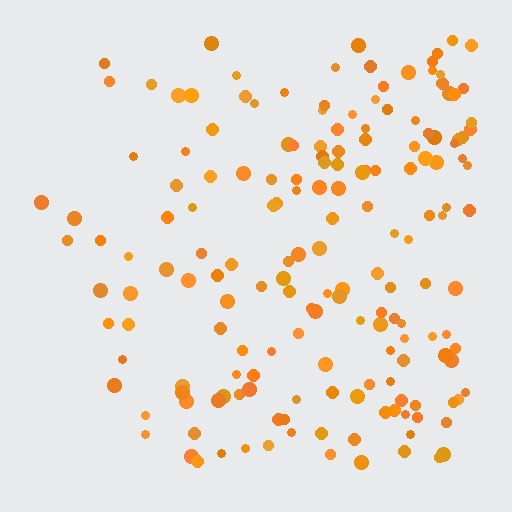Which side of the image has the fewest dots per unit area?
The left.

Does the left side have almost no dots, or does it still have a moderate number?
Still a moderate number, just noticeably fewer than the right.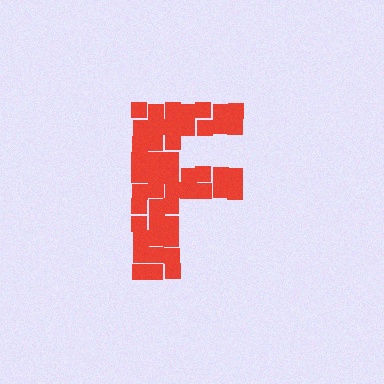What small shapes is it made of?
It is made of small squares.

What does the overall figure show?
The overall figure shows the letter F.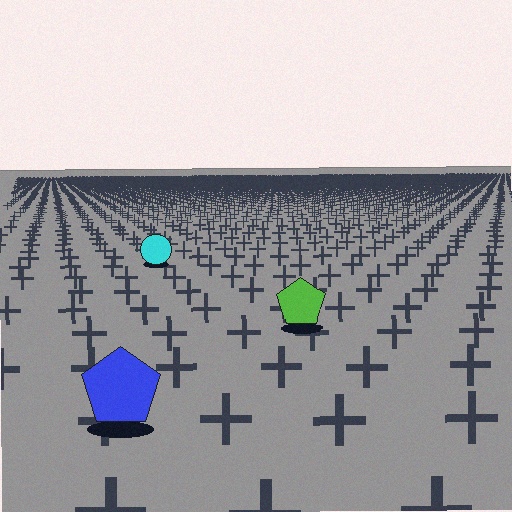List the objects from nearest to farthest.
From nearest to farthest: the blue pentagon, the lime pentagon, the cyan circle.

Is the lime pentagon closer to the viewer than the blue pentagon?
No. The blue pentagon is closer — you can tell from the texture gradient: the ground texture is coarser near it.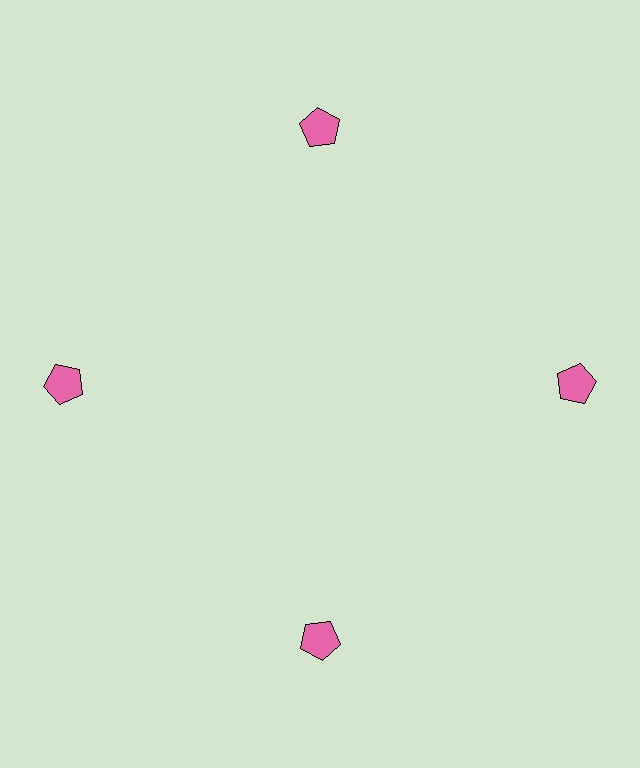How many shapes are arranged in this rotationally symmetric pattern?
There are 4 shapes, arranged in 4 groups of 1.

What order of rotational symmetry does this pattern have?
This pattern has 4-fold rotational symmetry.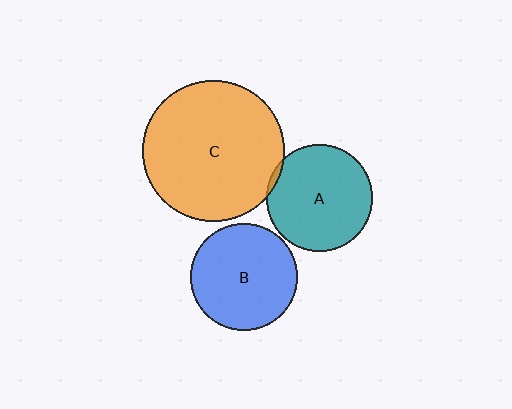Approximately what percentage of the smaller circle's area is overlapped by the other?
Approximately 5%.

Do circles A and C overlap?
Yes.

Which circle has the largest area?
Circle C (orange).